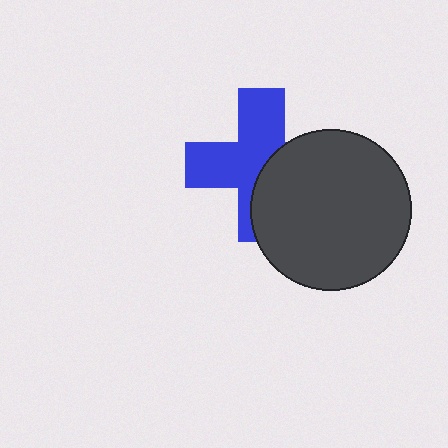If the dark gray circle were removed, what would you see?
You would see the complete blue cross.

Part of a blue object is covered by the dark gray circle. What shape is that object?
It is a cross.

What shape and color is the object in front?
The object in front is a dark gray circle.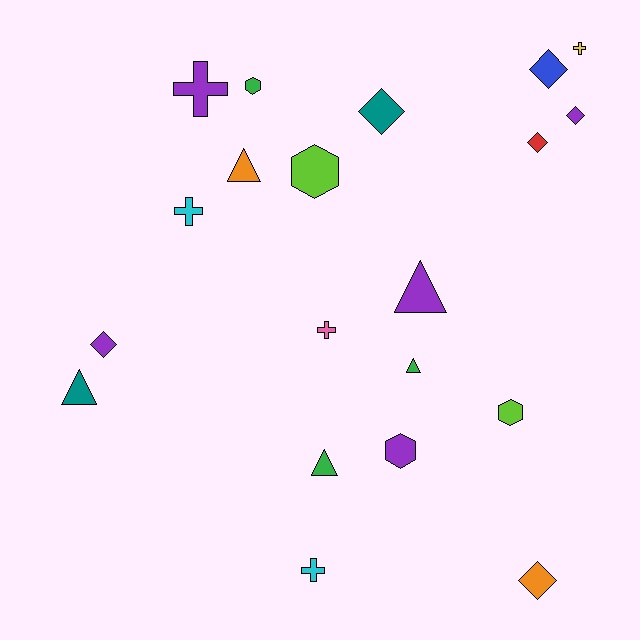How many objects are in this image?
There are 20 objects.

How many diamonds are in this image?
There are 6 diamonds.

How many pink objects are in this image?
There is 1 pink object.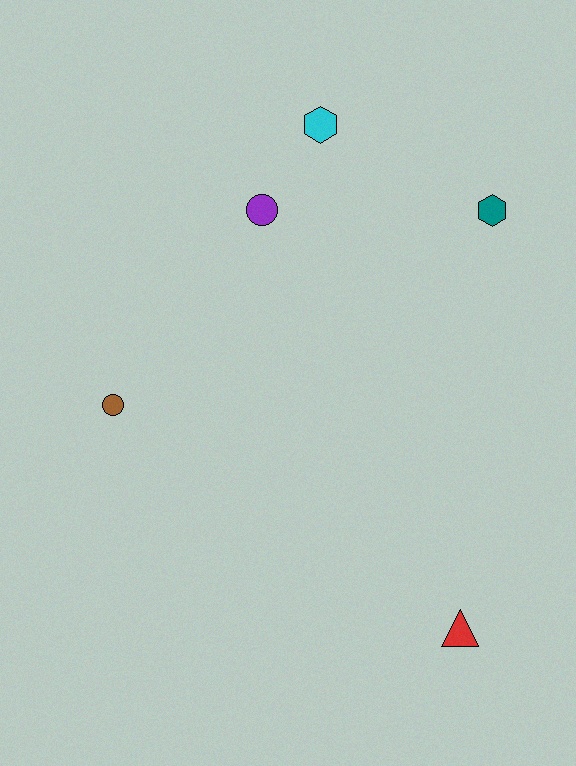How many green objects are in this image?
There are no green objects.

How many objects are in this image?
There are 5 objects.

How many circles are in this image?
There are 2 circles.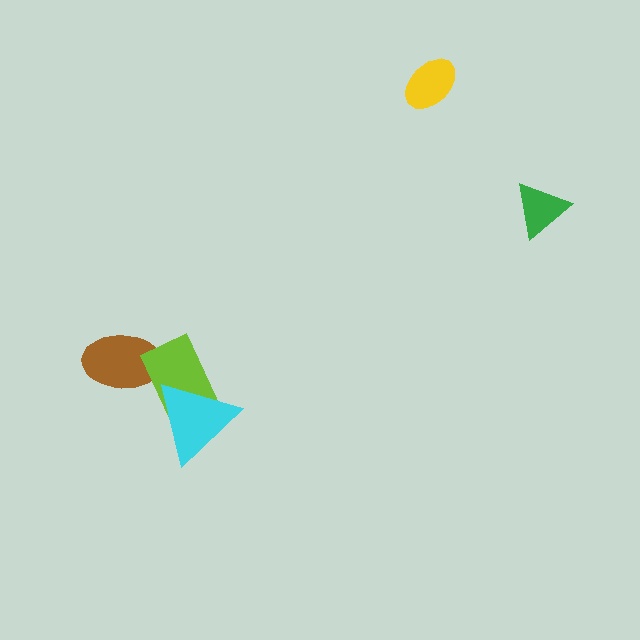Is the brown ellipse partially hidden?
Yes, it is partially covered by another shape.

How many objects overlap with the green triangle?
0 objects overlap with the green triangle.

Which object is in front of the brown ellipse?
The lime rectangle is in front of the brown ellipse.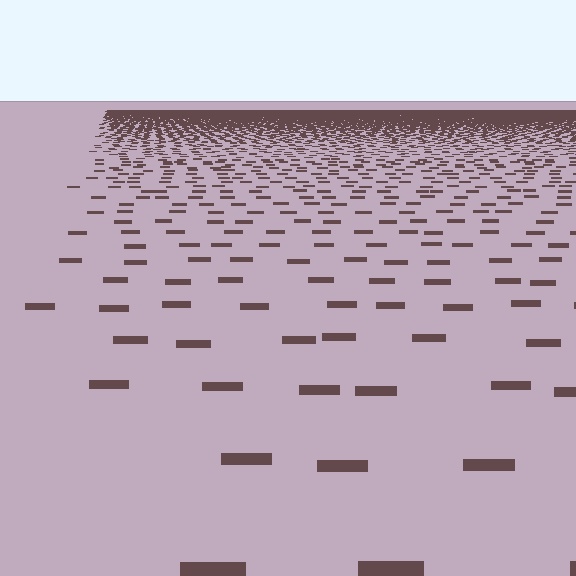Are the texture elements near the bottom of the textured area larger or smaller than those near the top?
Larger. Near the bottom, elements are closer to the viewer and appear at a bigger on-screen size.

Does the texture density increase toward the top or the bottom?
Density increases toward the top.